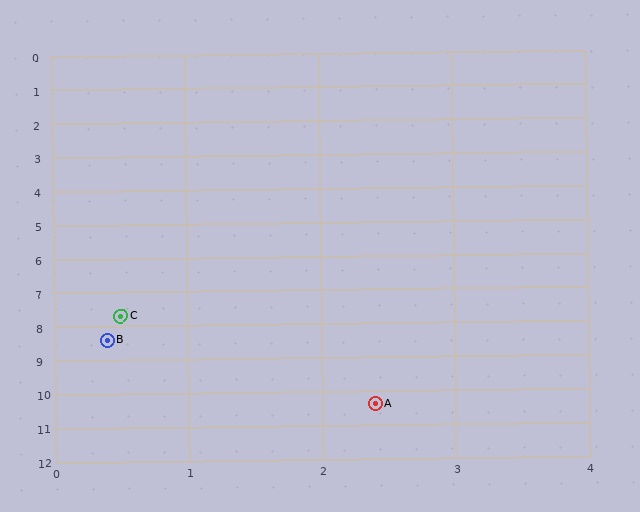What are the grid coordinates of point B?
Point B is at approximately (0.4, 8.4).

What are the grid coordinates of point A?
Point A is at approximately (2.4, 10.4).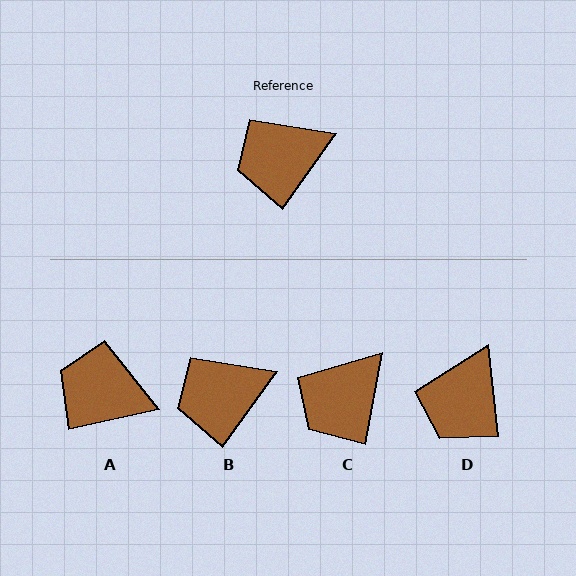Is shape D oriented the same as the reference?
No, it is off by about 42 degrees.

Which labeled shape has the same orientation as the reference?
B.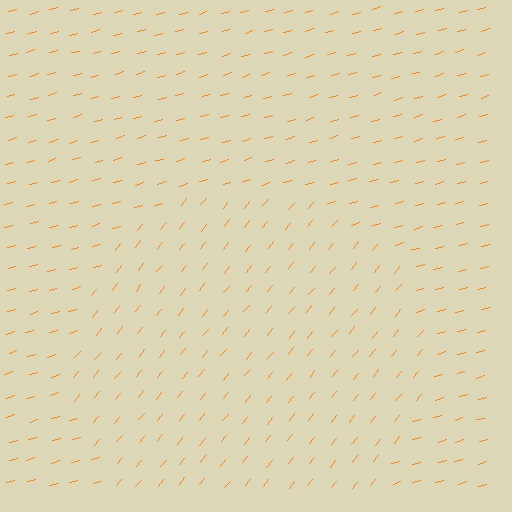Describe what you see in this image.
The image is filled with small orange line segments. A circle region in the image has lines oriented differently from the surrounding lines, creating a visible texture boundary.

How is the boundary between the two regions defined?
The boundary is defined purely by a change in line orientation (approximately 35 degrees difference). All lines are the same color and thickness.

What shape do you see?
I see a circle.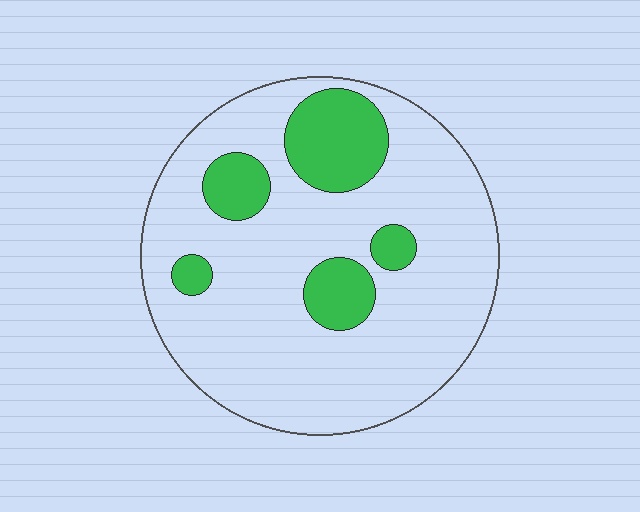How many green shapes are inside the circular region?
5.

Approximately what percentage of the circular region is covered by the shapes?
Approximately 20%.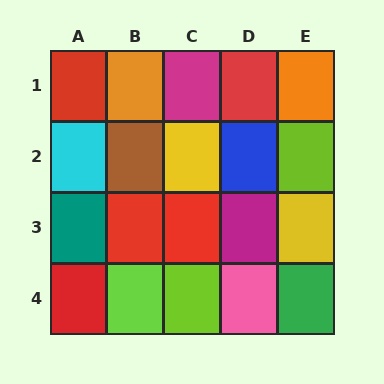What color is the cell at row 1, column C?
Magenta.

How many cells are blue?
1 cell is blue.